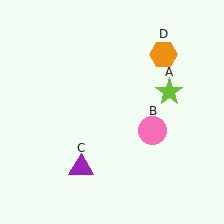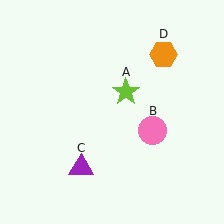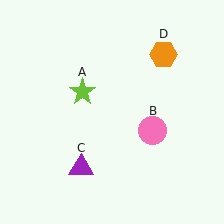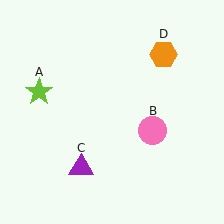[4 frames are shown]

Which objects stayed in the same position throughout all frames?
Pink circle (object B) and purple triangle (object C) and orange hexagon (object D) remained stationary.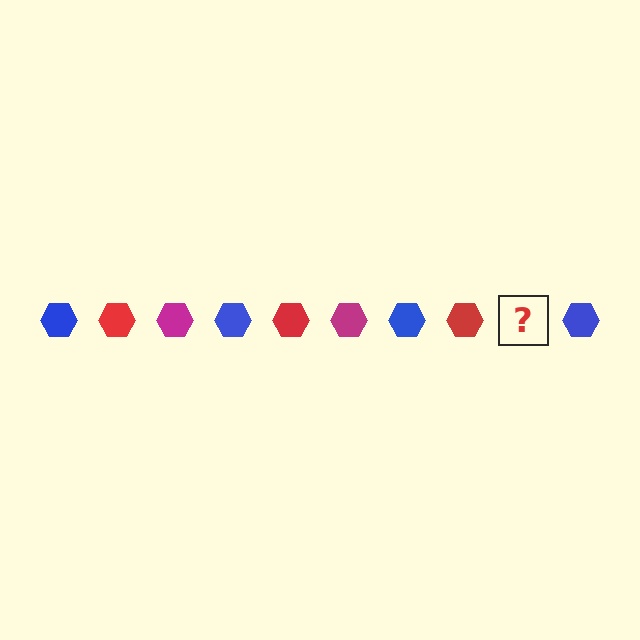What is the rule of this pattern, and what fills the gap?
The rule is that the pattern cycles through blue, red, magenta hexagons. The gap should be filled with a magenta hexagon.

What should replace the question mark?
The question mark should be replaced with a magenta hexagon.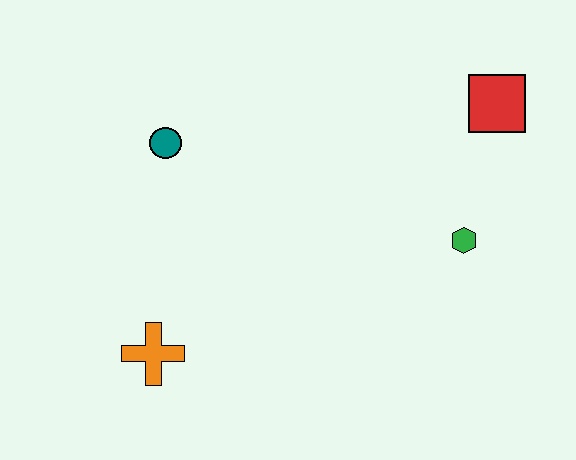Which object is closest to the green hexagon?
The red square is closest to the green hexagon.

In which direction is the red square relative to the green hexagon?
The red square is above the green hexagon.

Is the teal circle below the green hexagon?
No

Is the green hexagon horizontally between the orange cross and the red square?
Yes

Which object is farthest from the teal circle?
The red square is farthest from the teal circle.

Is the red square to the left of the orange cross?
No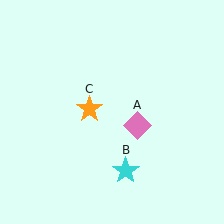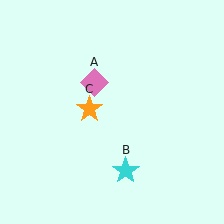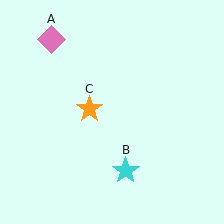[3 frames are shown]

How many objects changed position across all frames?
1 object changed position: pink diamond (object A).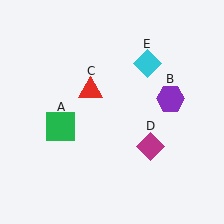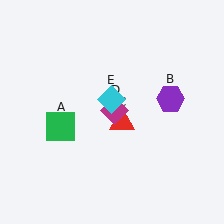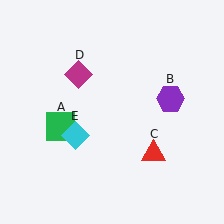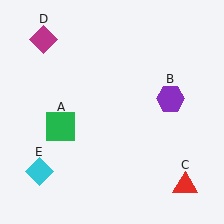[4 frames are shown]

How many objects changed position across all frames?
3 objects changed position: red triangle (object C), magenta diamond (object D), cyan diamond (object E).